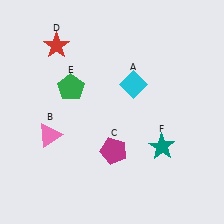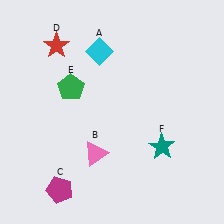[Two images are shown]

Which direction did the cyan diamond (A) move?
The cyan diamond (A) moved left.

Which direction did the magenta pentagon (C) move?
The magenta pentagon (C) moved left.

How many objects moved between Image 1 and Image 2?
3 objects moved between the two images.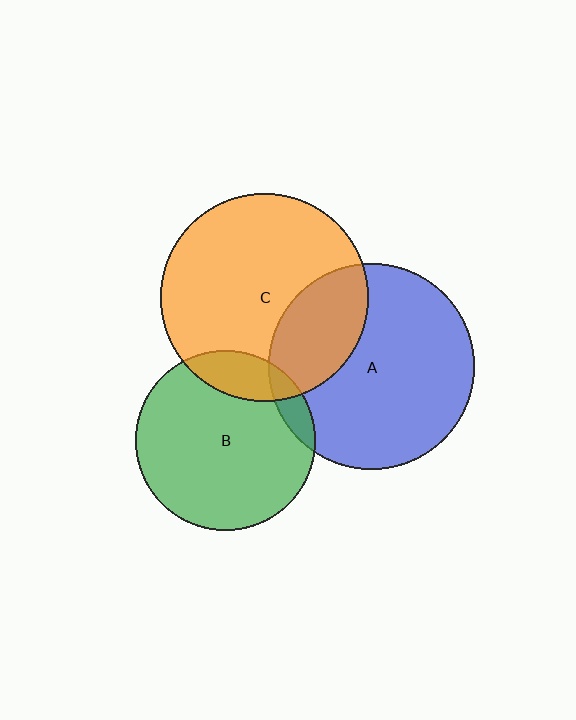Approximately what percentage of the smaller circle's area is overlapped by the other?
Approximately 10%.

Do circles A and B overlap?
Yes.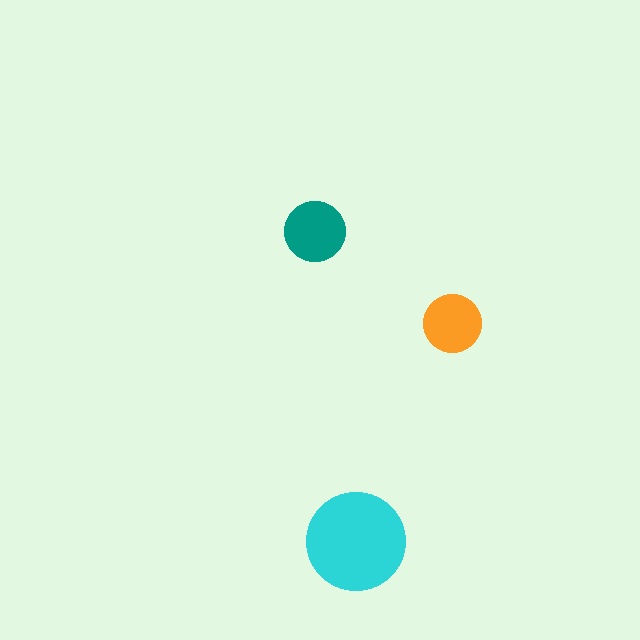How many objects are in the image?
There are 3 objects in the image.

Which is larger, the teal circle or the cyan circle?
The cyan one.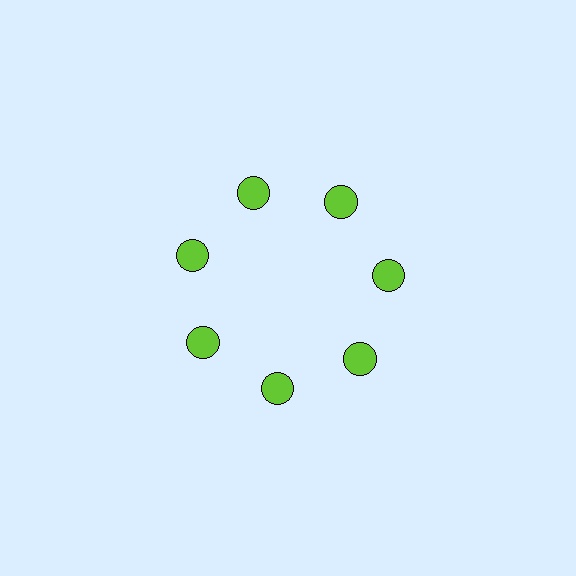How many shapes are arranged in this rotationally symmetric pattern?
There are 7 shapes, arranged in 7 groups of 1.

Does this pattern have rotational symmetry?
Yes, this pattern has 7-fold rotational symmetry. It looks the same after rotating 51 degrees around the center.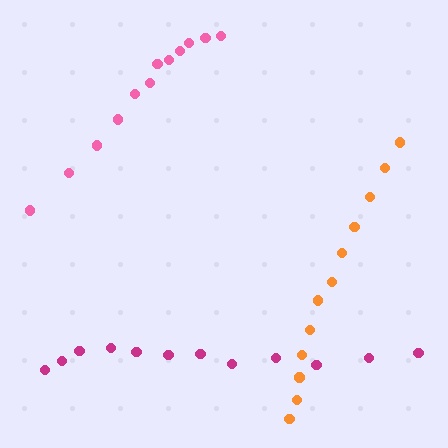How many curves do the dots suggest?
There are 3 distinct paths.